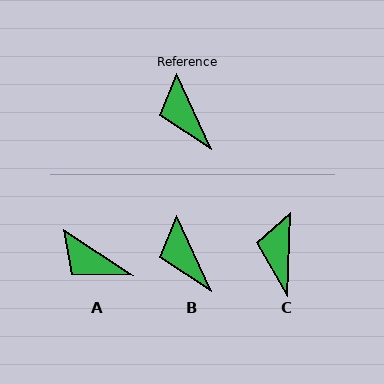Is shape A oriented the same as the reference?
No, it is off by about 32 degrees.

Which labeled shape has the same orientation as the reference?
B.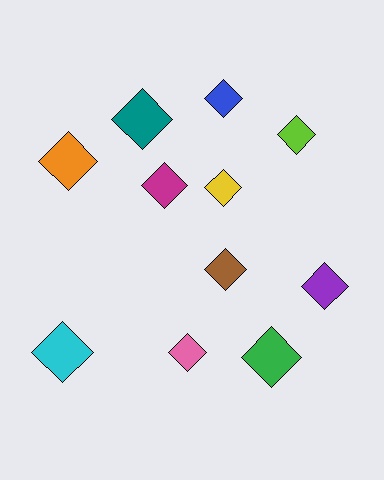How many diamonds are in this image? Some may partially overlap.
There are 11 diamonds.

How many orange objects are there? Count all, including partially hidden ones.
There is 1 orange object.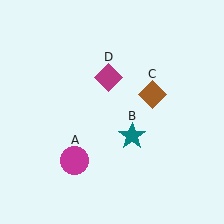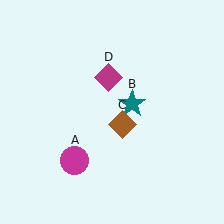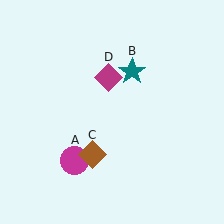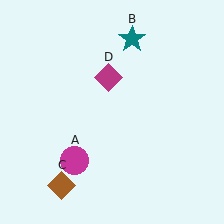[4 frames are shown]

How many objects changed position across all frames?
2 objects changed position: teal star (object B), brown diamond (object C).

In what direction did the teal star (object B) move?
The teal star (object B) moved up.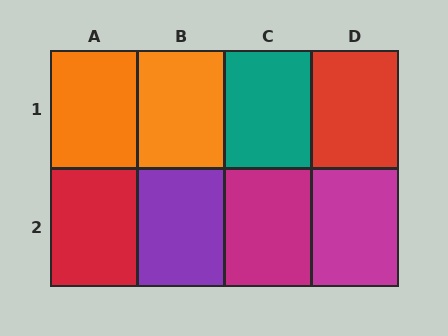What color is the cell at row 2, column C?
Magenta.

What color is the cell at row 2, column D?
Magenta.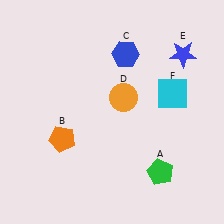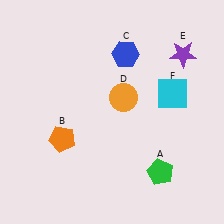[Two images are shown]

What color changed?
The star (E) changed from blue in Image 1 to purple in Image 2.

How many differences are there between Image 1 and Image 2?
There is 1 difference between the two images.